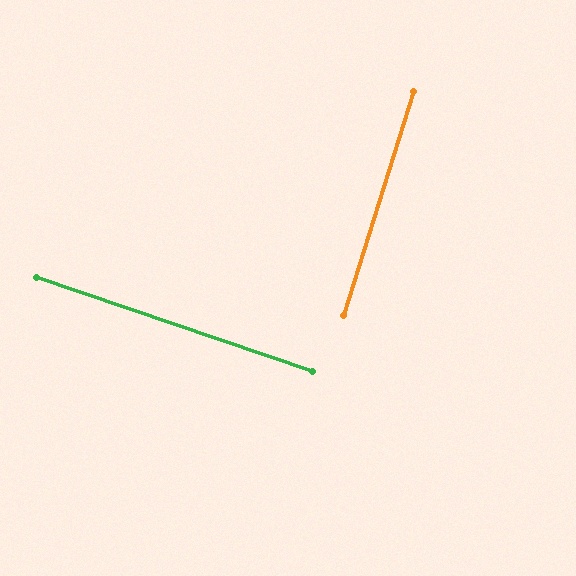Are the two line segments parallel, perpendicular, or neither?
Perpendicular — they meet at approximately 89°.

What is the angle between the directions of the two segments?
Approximately 89 degrees.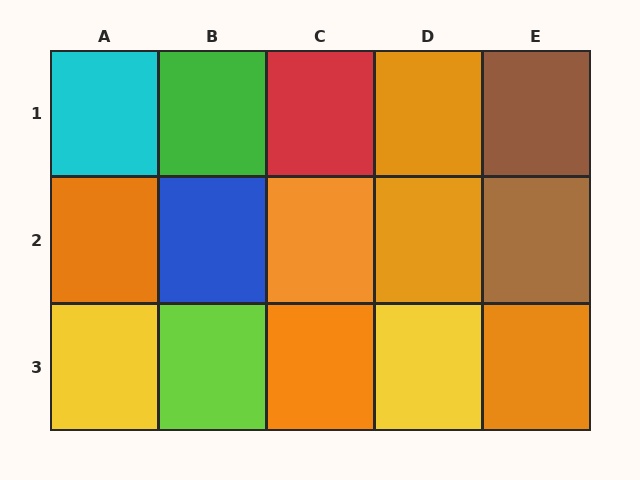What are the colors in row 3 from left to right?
Yellow, lime, orange, yellow, orange.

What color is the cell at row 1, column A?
Cyan.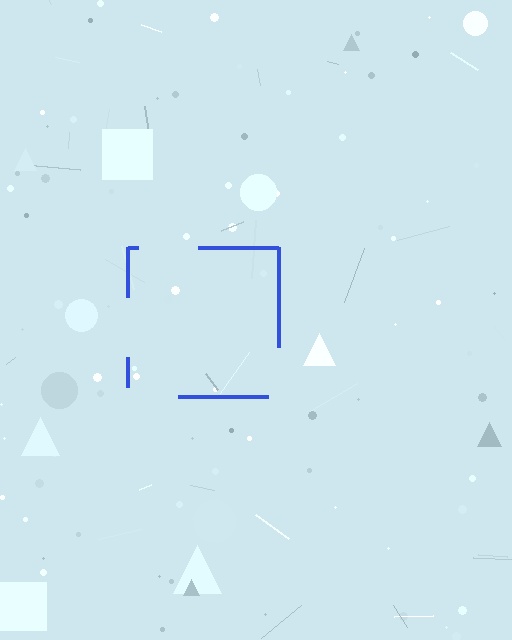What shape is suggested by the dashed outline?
The dashed outline suggests a square.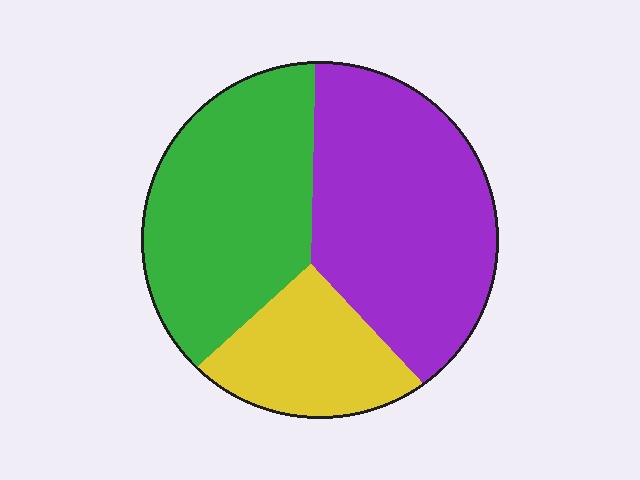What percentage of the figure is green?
Green takes up between a quarter and a half of the figure.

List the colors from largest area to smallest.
From largest to smallest: purple, green, yellow.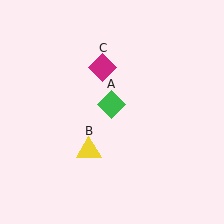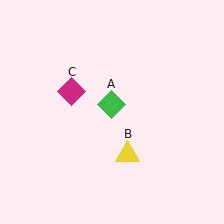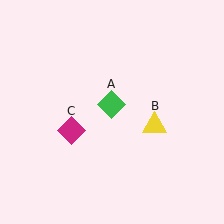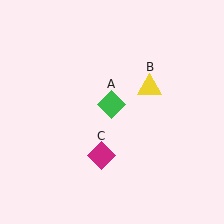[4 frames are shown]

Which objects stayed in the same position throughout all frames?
Green diamond (object A) remained stationary.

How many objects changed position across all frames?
2 objects changed position: yellow triangle (object B), magenta diamond (object C).